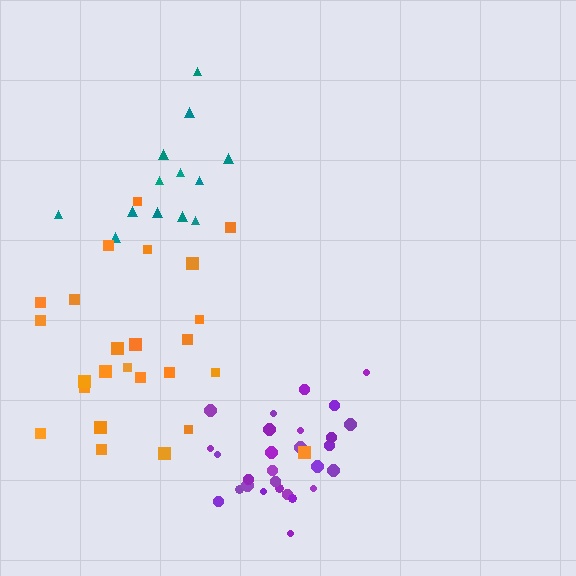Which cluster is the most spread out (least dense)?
Teal.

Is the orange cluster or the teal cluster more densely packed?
Orange.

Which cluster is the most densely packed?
Purple.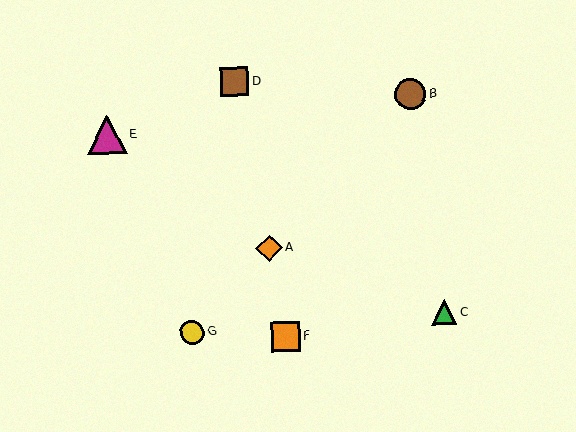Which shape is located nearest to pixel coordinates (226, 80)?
The brown square (labeled D) at (235, 81) is nearest to that location.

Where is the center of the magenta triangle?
The center of the magenta triangle is at (107, 135).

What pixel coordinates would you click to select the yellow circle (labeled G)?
Click at (192, 332) to select the yellow circle G.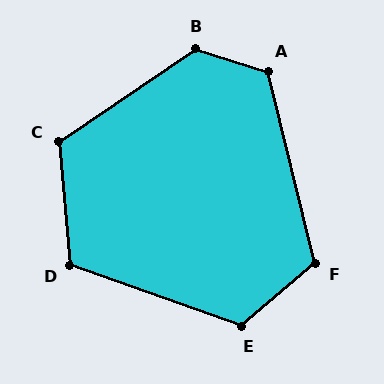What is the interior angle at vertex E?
Approximately 121 degrees (obtuse).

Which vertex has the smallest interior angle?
D, at approximately 114 degrees.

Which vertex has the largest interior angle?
B, at approximately 129 degrees.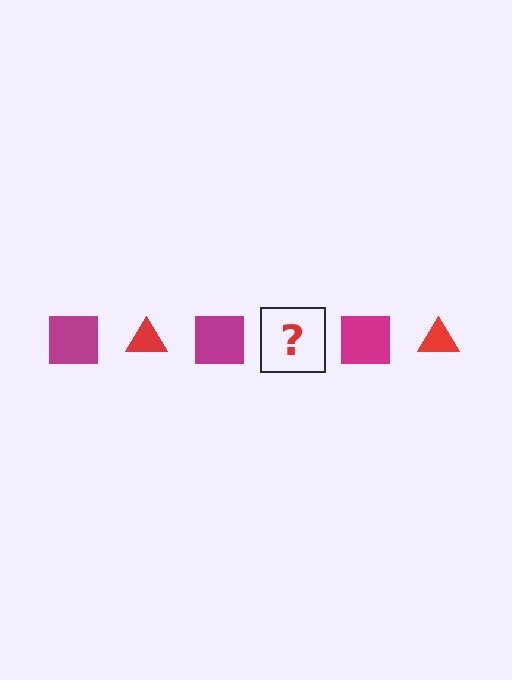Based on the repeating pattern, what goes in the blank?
The blank should be a red triangle.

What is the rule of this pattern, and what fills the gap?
The rule is that the pattern alternates between magenta square and red triangle. The gap should be filled with a red triangle.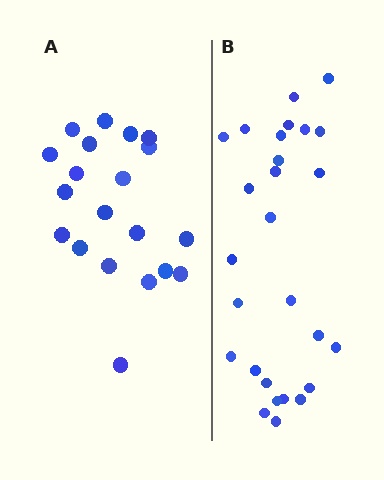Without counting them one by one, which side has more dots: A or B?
Region B (the right region) has more dots.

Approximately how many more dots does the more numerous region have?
Region B has roughly 8 or so more dots than region A.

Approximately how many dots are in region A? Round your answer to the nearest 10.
About 20 dots.